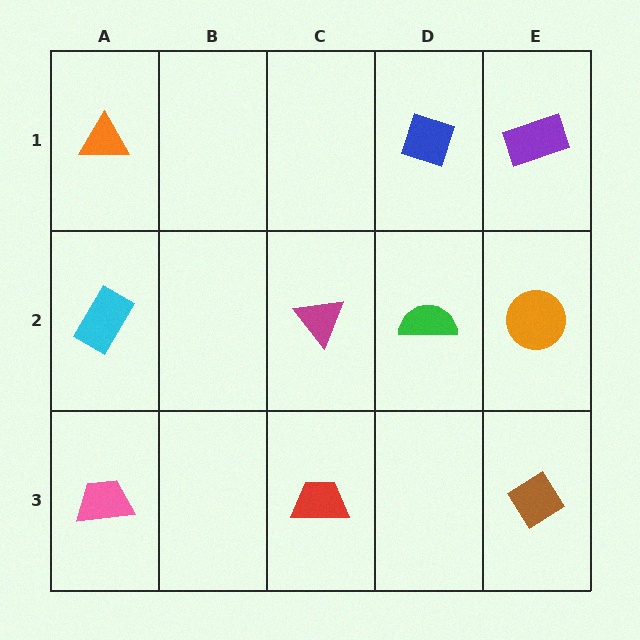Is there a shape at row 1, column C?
No, that cell is empty.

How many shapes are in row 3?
3 shapes.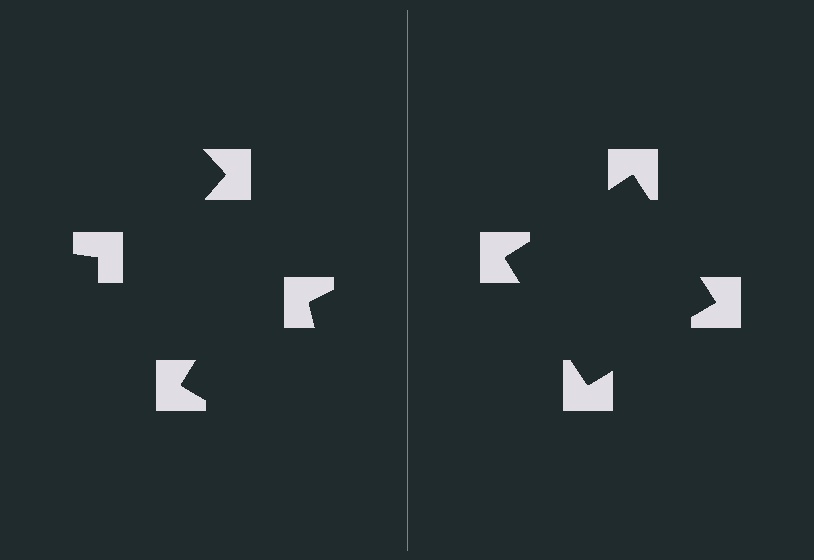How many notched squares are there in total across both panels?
8 — 4 on each side.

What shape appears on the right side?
An illusory square.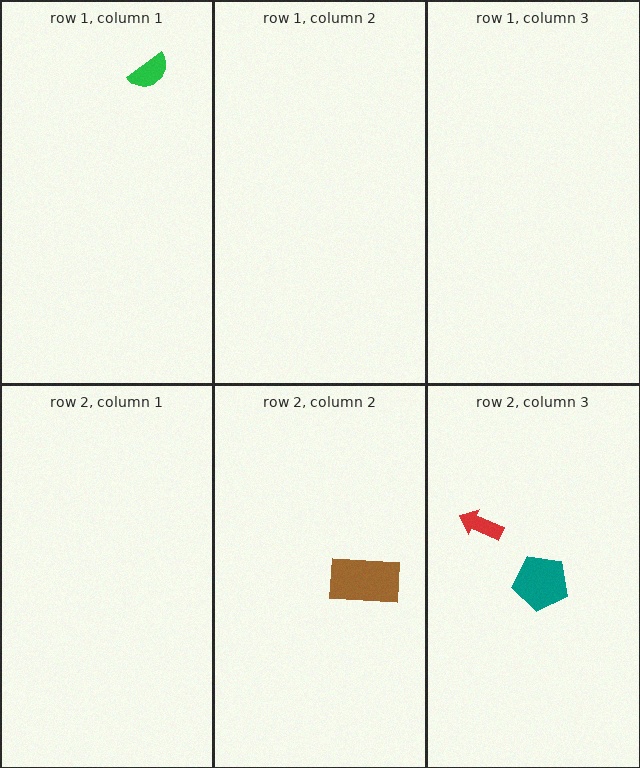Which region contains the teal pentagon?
The row 2, column 3 region.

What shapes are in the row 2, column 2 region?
The brown rectangle.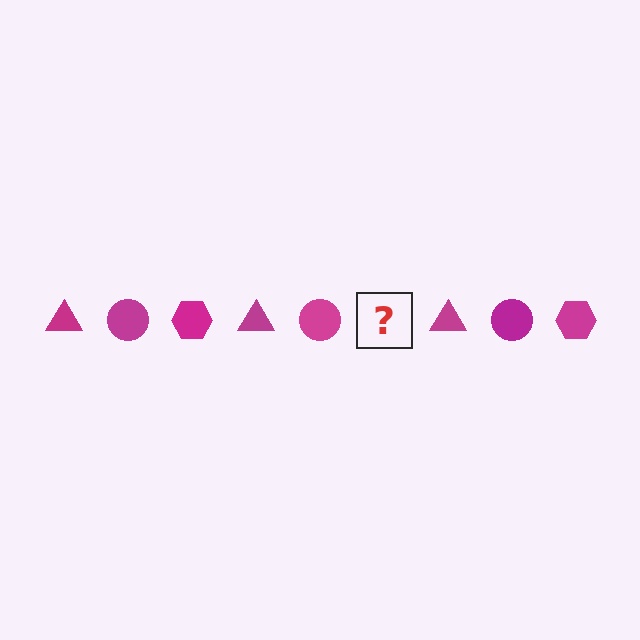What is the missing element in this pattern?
The missing element is a magenta hexagon.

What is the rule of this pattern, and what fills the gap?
The rule is that the pattern cycles through triangle, circle, hexagon shapes in magenta. The gap should be filled with a magenta hexagon.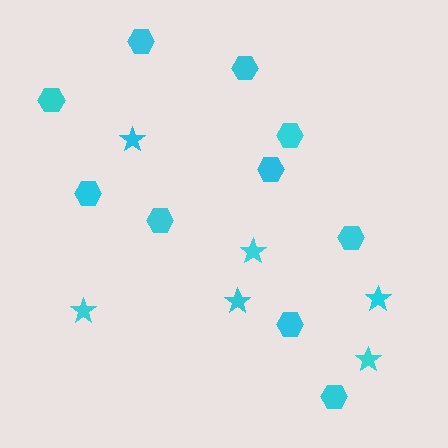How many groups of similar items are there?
There are 2 groups: one group of stars (6) and one group of hexagons (10).